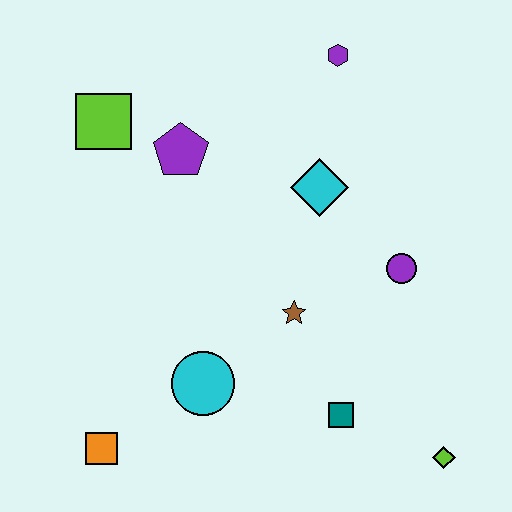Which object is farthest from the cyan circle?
The purple hexagon is farthest from the cyan circle.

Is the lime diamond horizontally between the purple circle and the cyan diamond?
No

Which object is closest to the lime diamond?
The teal square is closest to the lime diamond.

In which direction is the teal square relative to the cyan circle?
The teal square is to the right of the cyan circle.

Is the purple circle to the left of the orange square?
No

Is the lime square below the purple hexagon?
Yes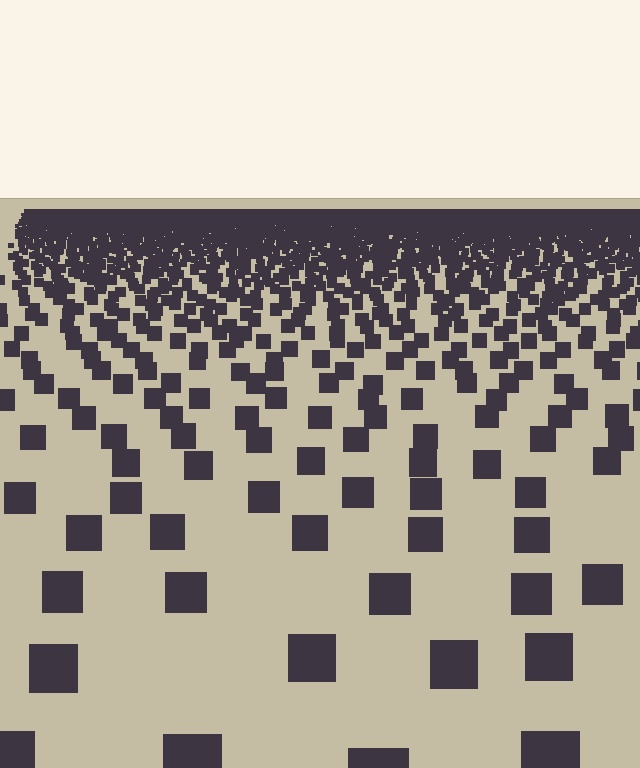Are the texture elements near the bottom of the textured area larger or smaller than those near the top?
Larger. Near the bottom, elements are closer to the viewer and appear at a bigger on-screen size.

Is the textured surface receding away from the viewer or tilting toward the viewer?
The surface is receding away from the viewer. Texture elements get smaller and denser toward the top.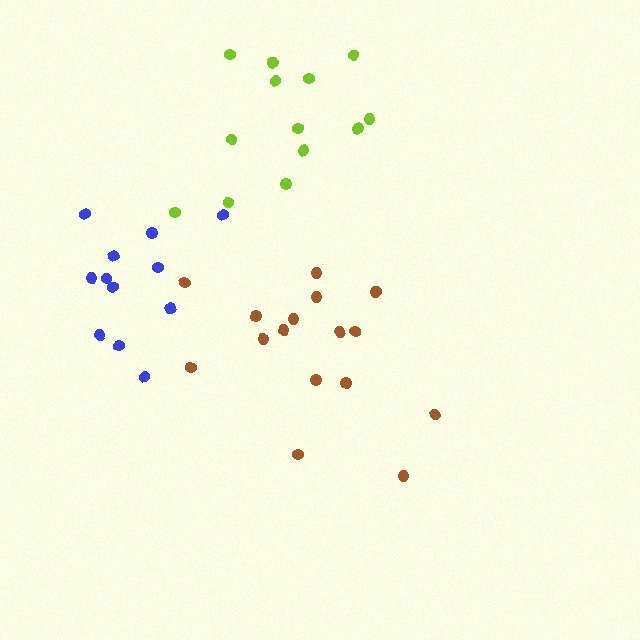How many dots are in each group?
Group 1: 13 dots, Group 2: 17 dots, Group 3: 12 dots (42 total).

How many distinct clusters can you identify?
There are 3 distinct clusters.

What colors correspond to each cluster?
The clusters are colored: lime, brown, blue.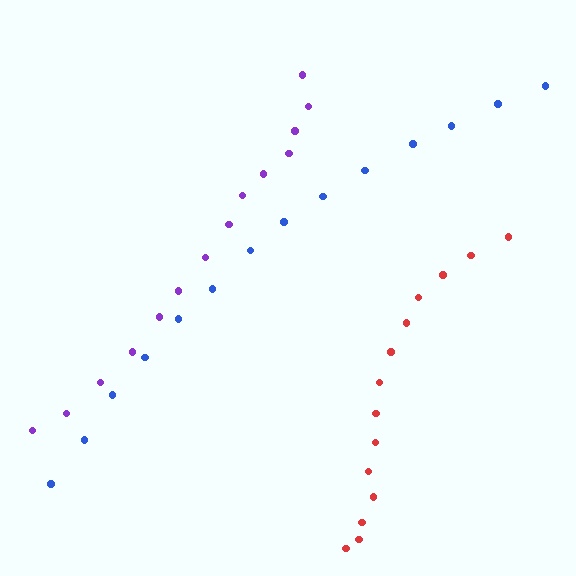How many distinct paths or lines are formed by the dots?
There are 3 distinct paths.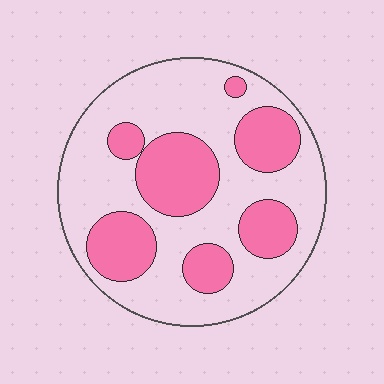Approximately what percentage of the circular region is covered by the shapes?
Approximately 35%.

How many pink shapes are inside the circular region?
7.